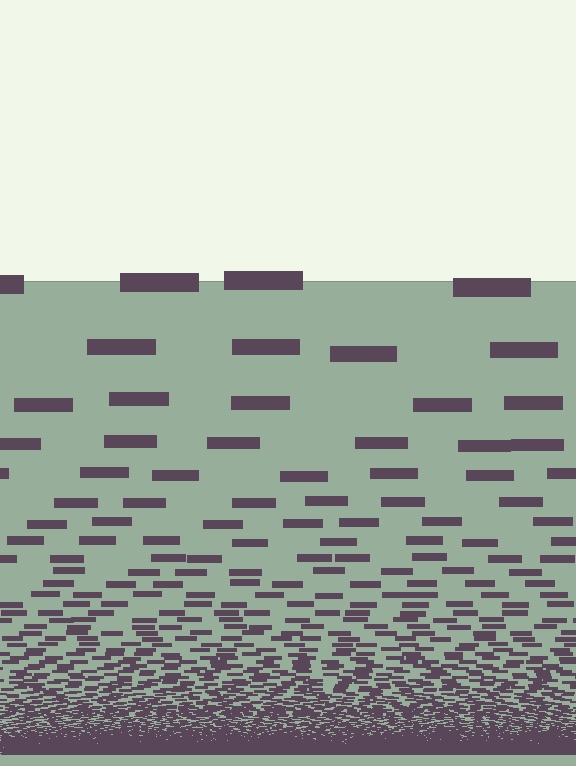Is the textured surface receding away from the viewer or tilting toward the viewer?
The surface appears to tilt toward the viewer. Texture elements get larger and sparser toward the top.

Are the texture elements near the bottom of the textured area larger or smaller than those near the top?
Smaller. The gradient is inverted — elements near the bottom are smaller and denser.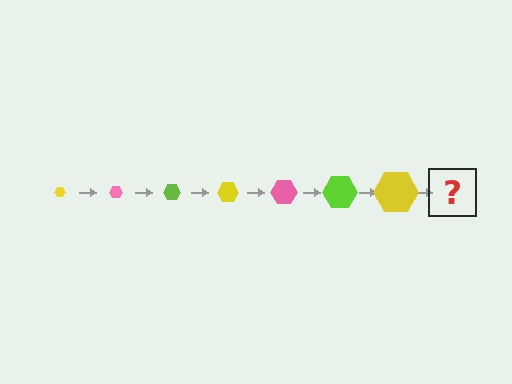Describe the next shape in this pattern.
It should be a pink hexagon, larger than the previous one.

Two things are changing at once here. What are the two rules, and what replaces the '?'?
The two rules are that the hexagon grows larger each step and the color cycles through yellow, pink, and lime. The '?' should be a pink hexagon, larger than the previous one.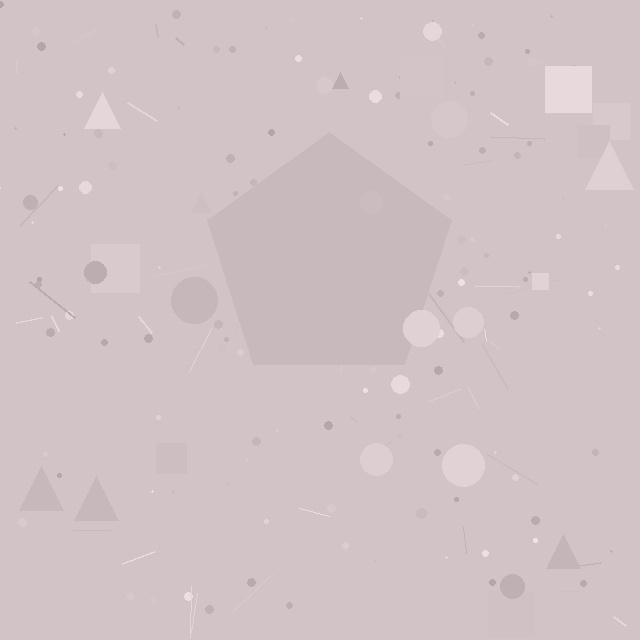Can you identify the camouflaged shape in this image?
The camouflaged shape is a pentagon.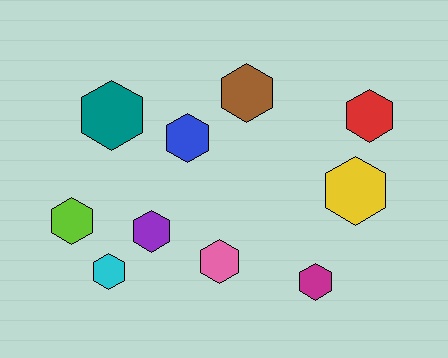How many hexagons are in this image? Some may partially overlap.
There are 10 hexagons.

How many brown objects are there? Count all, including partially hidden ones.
There is 1 brown object.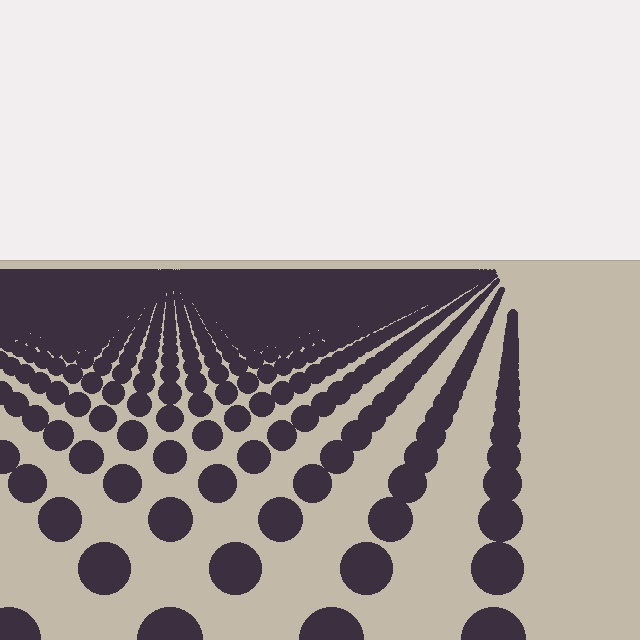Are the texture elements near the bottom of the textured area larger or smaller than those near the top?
Larger. Near the bottom, elements are closer to the viewer and appear at a bigger on-screen size.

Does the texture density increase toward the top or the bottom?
Density increases toward the top.